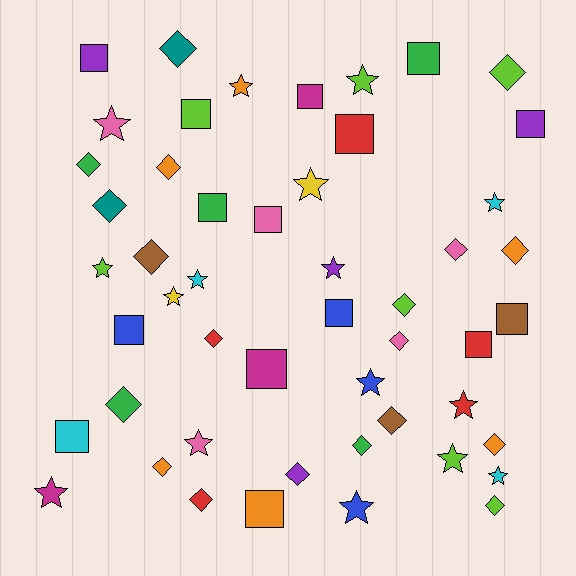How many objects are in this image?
There are 50 objects.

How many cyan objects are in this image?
There are 4 cyan objects.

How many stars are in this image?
There are 16 stars.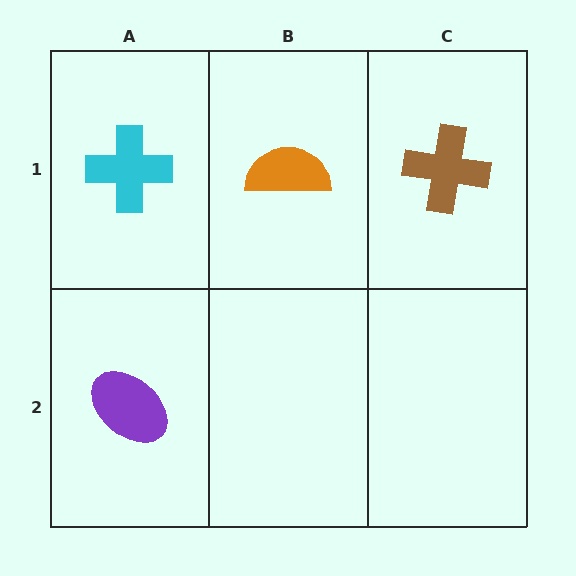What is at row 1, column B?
An orange semicircle.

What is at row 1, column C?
A brown cross.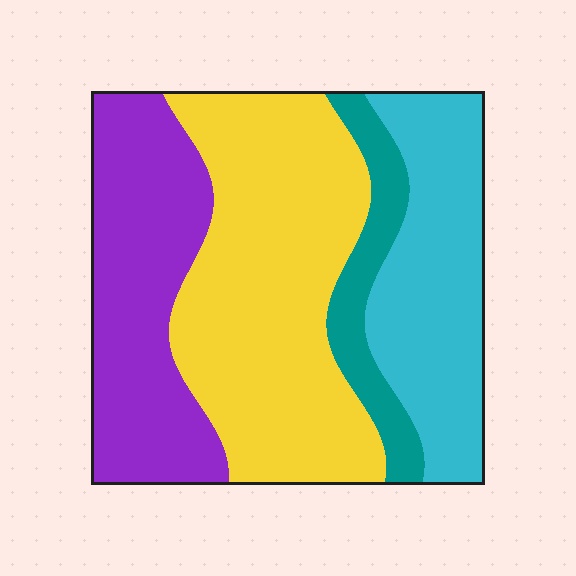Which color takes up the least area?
Teal, at roughly 10%.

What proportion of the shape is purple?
Purple takes up between a quarter and a half of the shape.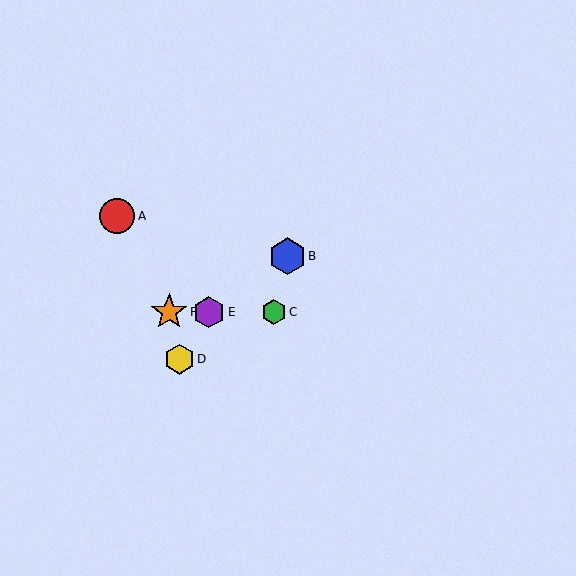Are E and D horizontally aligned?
No, E is at y≈312 and D is at y≈359.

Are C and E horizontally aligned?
Yes, both are at y≈312.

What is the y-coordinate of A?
Object A is at y≈216.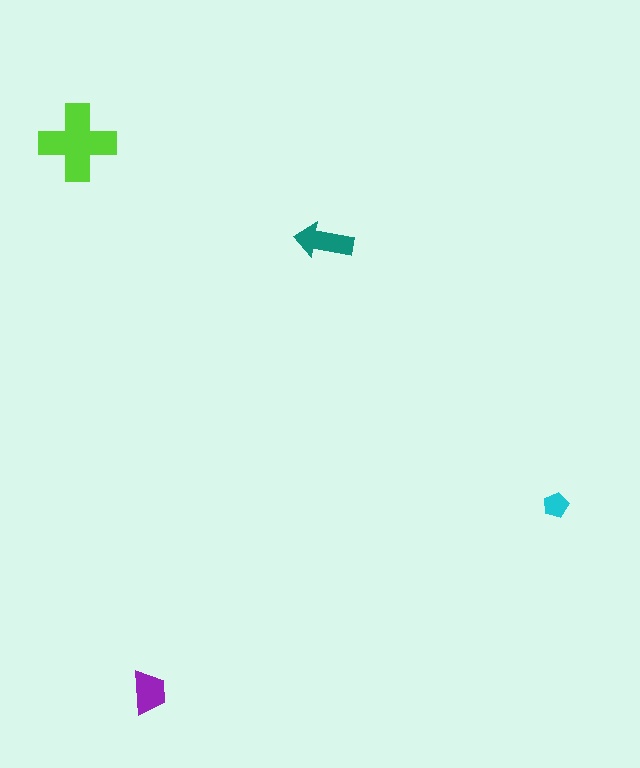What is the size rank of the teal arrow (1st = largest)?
2nd.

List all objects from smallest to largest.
The cyan pentagon, the purple trapezoid, the teal arrow, the lime cross.